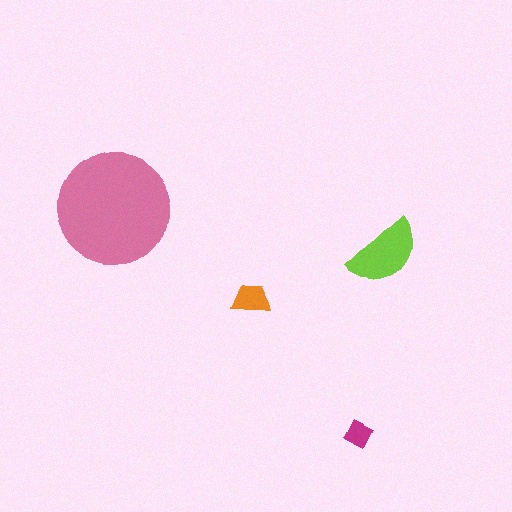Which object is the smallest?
The magenta diamond.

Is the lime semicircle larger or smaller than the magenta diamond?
Larger.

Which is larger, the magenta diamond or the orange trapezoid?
The orange trapezoid.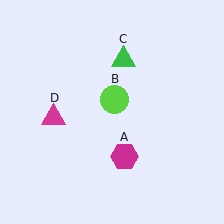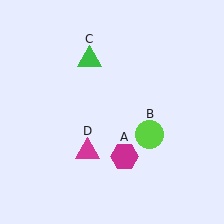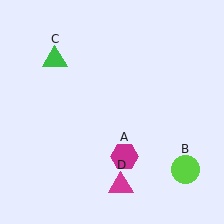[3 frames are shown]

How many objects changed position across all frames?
3 objects changed position: lime circle (object B), green triangle (object C), magenta triangle (object D).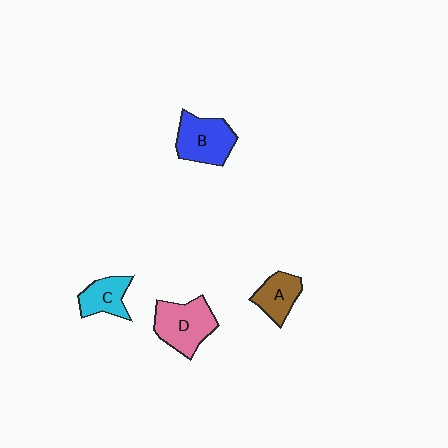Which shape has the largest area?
Shape D (pink).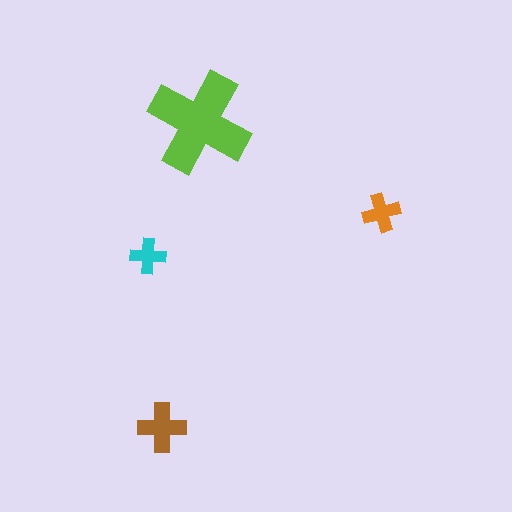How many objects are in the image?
There are 4 objects in the image.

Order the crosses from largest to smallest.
the lime one, the brown one, the orange one, the cyan one.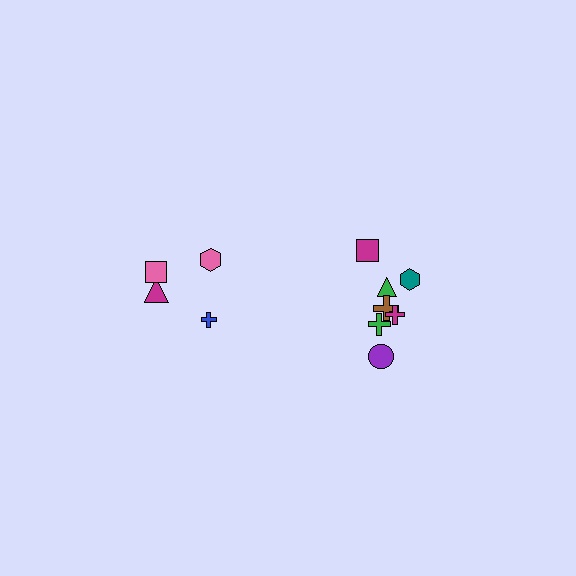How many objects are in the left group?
There are 4 objects.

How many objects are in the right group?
There are 7 objects.